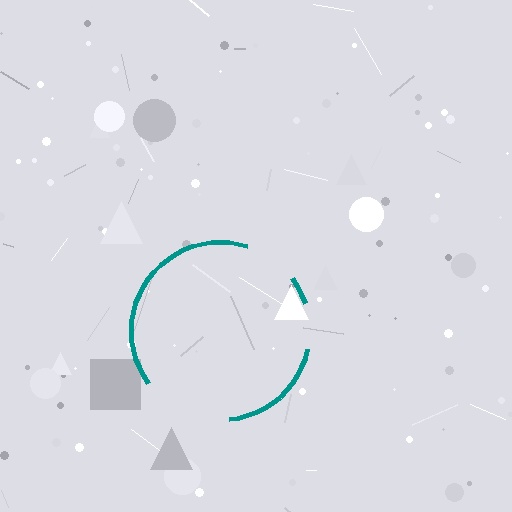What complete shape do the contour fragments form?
The contour fragments form a circle.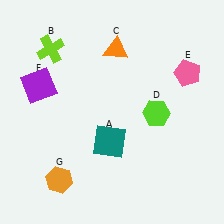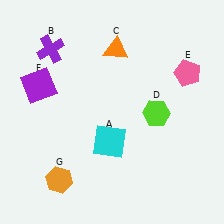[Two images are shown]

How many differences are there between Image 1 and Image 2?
There are 2 differences between the two images.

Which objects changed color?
A changed from teal to cyan. B changed from lime to purple.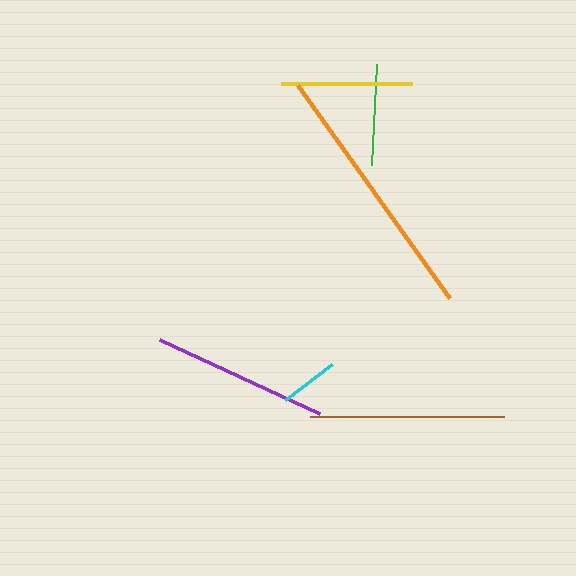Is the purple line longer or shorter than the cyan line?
The purple line is longer than the cyan line.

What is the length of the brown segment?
The brown segment is approximately 194 pixels long.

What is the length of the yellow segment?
The yellow segment is approximately 131 pixels long.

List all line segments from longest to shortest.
From longest to shortest: orange, brown, purple, yellow, green, cyan.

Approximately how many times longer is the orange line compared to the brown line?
The orange line is approximately 1.3 times the length of the brown line.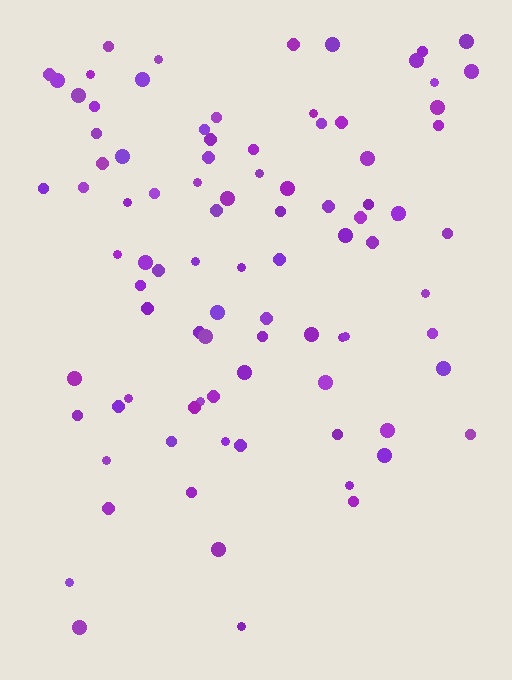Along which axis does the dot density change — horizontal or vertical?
Vertical.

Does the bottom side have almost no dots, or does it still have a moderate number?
Still a moderate number, just noticeably fewer than the top.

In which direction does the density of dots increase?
From bottom to top, with the top side densest.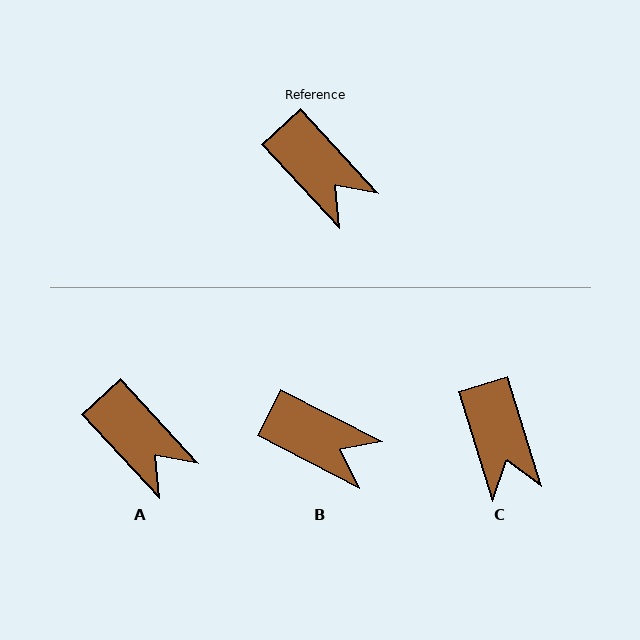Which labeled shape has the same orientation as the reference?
A.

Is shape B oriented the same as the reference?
No, it is off by about 20 degrees.